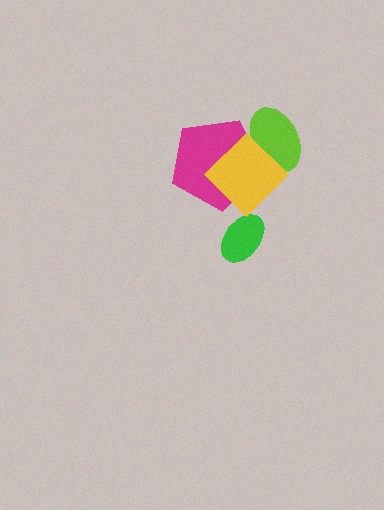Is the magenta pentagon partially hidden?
Yes, it is partially covered by another shape.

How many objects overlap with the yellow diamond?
2 objects overlap with the yellow diamond.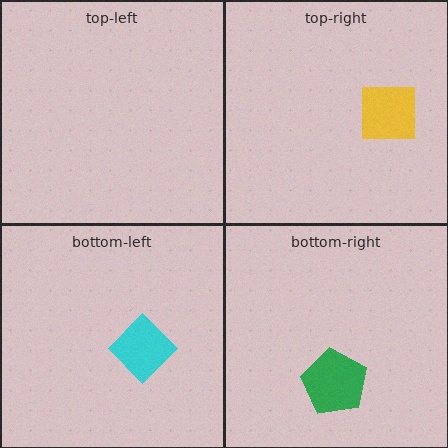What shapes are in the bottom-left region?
The cyan diamond.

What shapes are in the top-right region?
The yellow square.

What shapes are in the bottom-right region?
The green pentagon.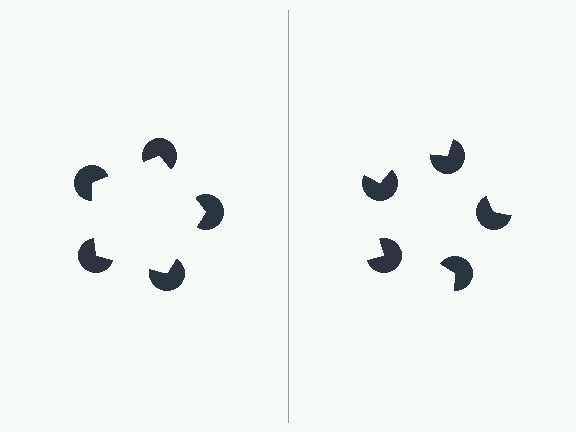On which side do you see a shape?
An illusory pentagon appears on the left side. On the right side the wedge cuts are rotated, so no coherent shape forms.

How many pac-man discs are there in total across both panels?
10 — 5 on each side.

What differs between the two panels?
The pac-man discs are positioned identically on both sides; only the wedge orientations differ. On the left they align to a pentagon; on the right they are misaligned.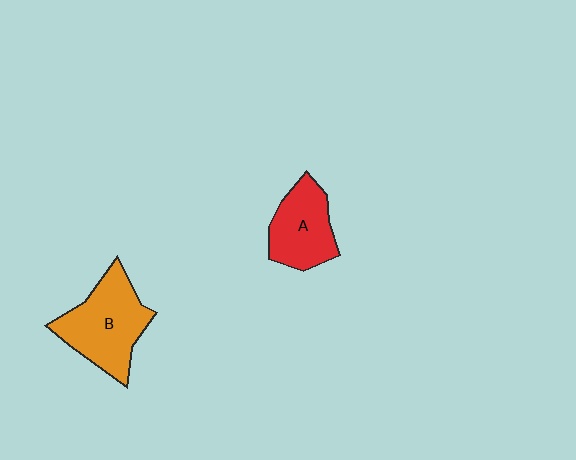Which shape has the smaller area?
Shape A (red).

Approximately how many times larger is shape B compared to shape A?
Approximately 1.3 times.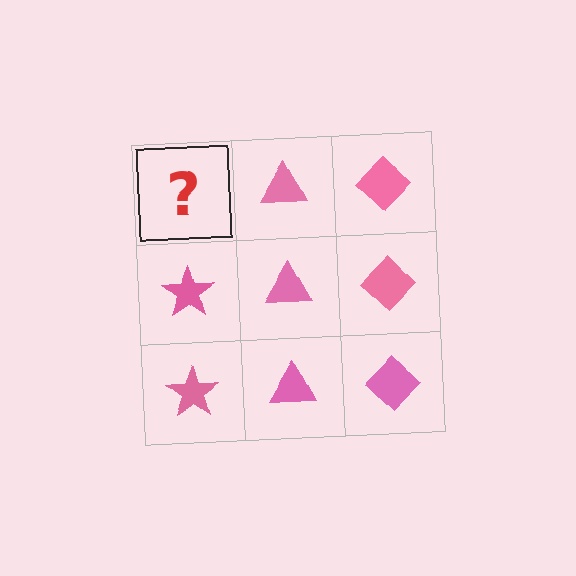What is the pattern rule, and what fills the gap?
The rule is that each column has a consistent shape. The gap should be filled with a pink star.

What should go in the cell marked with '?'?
The missing cell should contain a pink star.